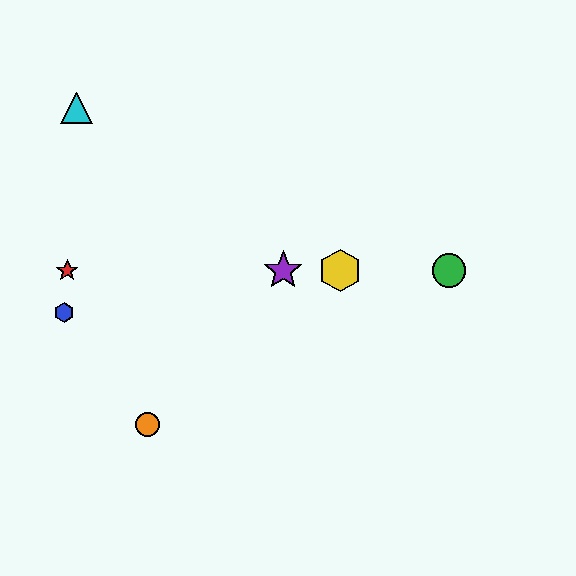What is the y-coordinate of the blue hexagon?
The blue hexagon is at y≈313.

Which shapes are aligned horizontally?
The red star, the green circle, the yellow hexagon, the purple star are aligned horizontally.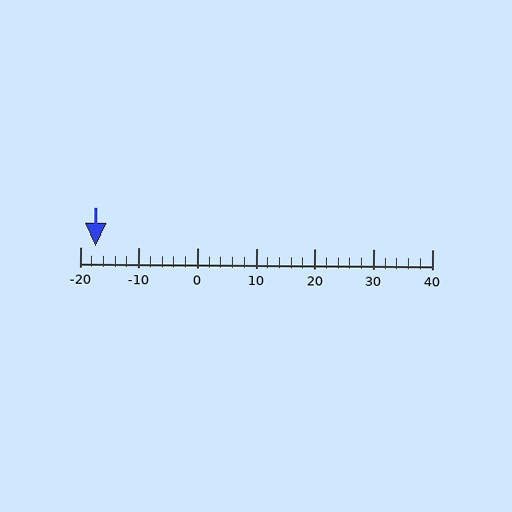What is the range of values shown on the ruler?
The ruler shows values from -20 to 40.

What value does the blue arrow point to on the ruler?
The blue arrow points to approximately -17.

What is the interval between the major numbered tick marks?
The major tick marks are spaced 10 units apart.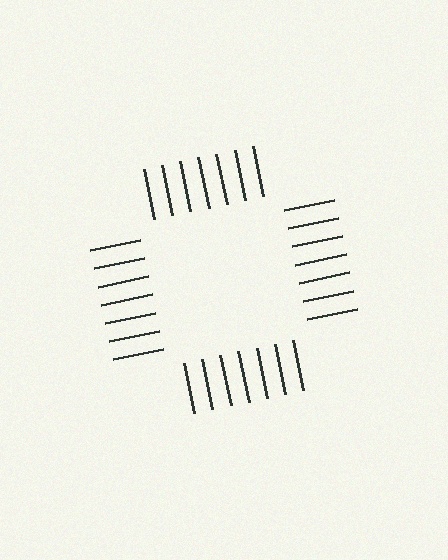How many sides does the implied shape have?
4 sides — the line-ends trace a square.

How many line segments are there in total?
28 — 7 along each of the 4 edges.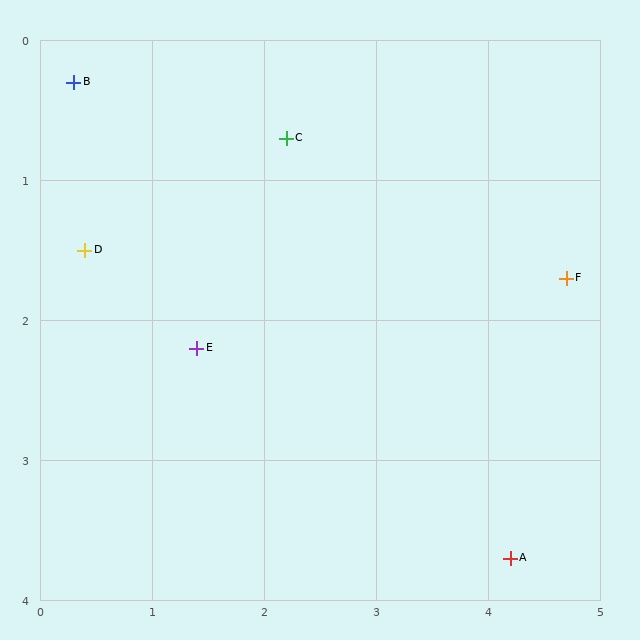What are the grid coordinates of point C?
Point C is at approximately (2.2, 0.7).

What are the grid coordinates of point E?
Point E is at approximately (1.4, 2.2).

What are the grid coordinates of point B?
Point B is at approximately (0.3, 0.3).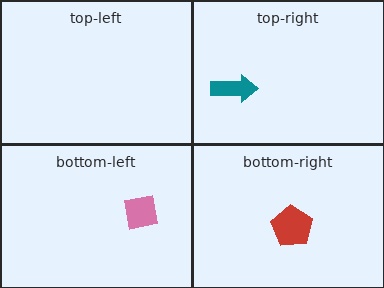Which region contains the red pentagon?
The bottom-right region.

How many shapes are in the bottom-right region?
1.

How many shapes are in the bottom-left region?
1.